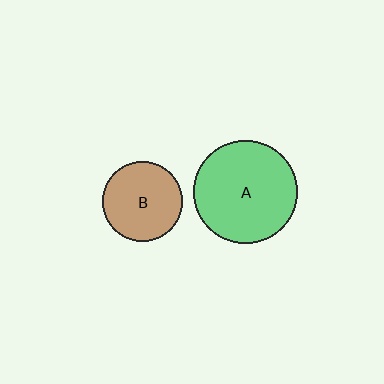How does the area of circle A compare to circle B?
Approximately 1.7 times.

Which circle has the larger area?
Circle A (green).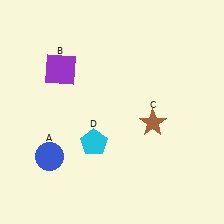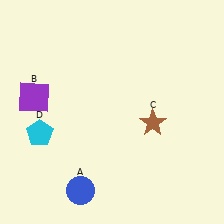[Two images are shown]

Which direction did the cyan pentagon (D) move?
The cyan pentagon (D) moved left.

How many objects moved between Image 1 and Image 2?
3 objects moved between the two images.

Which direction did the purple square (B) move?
The purple square (B) moved down.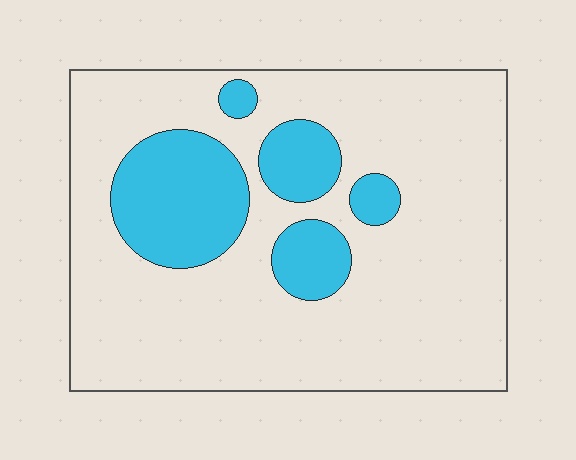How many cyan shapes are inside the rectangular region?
5.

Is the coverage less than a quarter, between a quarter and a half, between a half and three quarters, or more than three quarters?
Less than a quarter.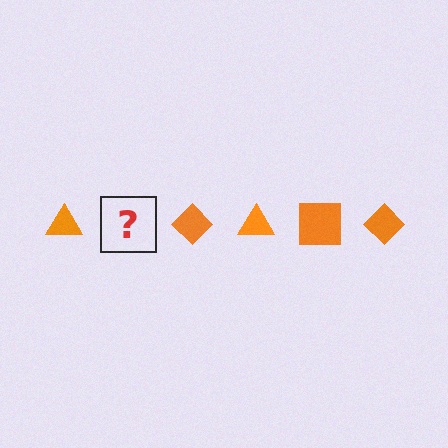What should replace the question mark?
The question mark should be replaced with an orange square.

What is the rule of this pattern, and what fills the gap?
The rule is that the pattern cycles through triangle, square, diamond shapes in orange. The gap should be filled with an orange square.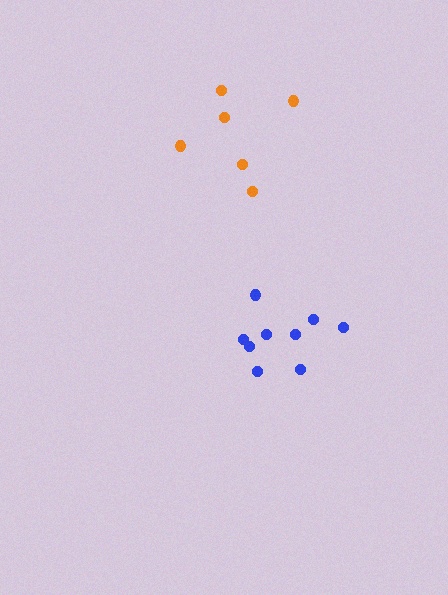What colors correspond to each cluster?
The clusters are colored: orange, blue.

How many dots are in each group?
Group 1: 6 dots, Group 2: 9 dots (15 total).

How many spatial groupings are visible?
There are 2 spatial groupings.